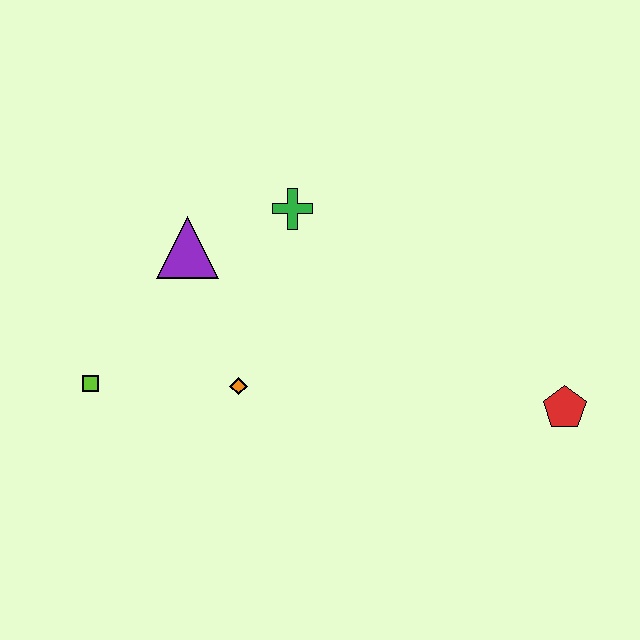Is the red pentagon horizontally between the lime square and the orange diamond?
No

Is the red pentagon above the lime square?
No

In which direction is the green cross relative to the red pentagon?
The green cross is to the left of the red pentagon.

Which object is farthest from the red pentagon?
The lime square is farthest from the red pentagon.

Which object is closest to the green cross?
The purple triangle is closest to the green cross.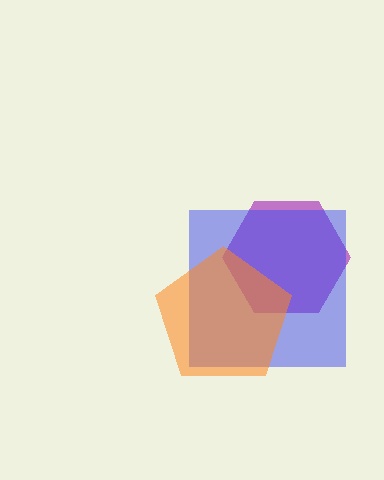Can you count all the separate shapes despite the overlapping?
Yes, there are 3 separate shapes.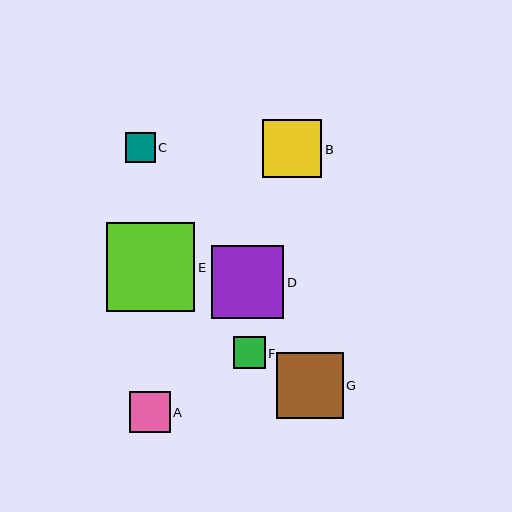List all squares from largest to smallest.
From largest to smallest: E, D, G, B, A, F, C.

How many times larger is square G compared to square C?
Square G is approximately 2.2 times the size of square C.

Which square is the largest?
Square E is the largest with a size of approximately 89 pixels.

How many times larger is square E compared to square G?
Square E is approximately 1.3 times the size of square G.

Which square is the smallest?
Square C is the smallest with a size of approximately 30 pixels.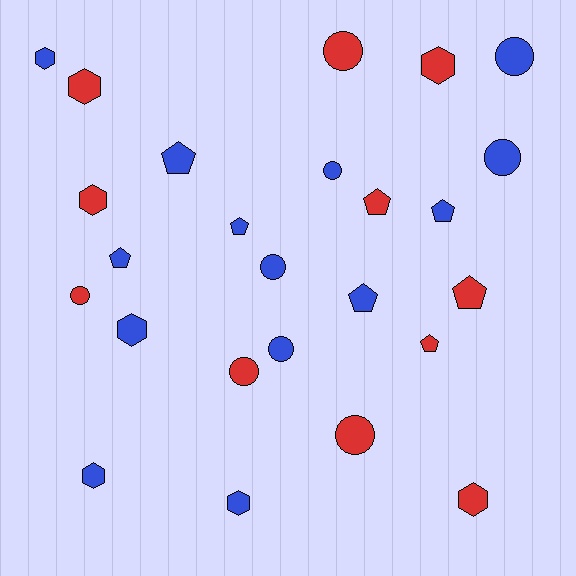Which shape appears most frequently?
Circle, with 9 objects.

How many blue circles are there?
There are 5 blue circles.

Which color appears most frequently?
Blue, with 14 objects.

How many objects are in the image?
There are 25 objects.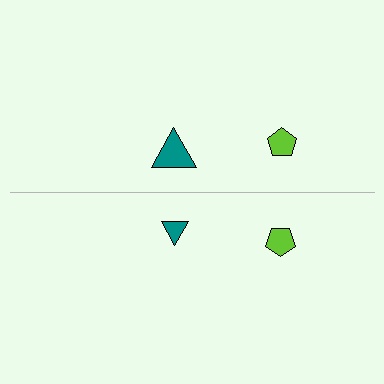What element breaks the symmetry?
The teal triangle on the bottom side has a different size than its mirror counterpart.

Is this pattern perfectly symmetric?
No, the pattern is not perfectly symmetric. The teal triangle on the bottom side has a different size than its mirror counterpart.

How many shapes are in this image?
There are 4 shapes in this image.